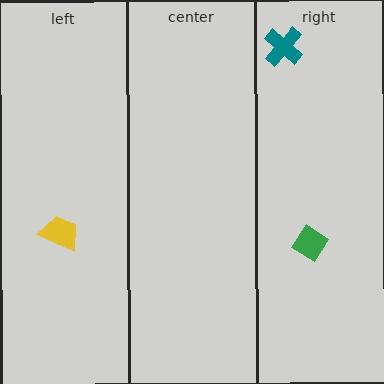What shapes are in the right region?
The teal cross, the green diamond.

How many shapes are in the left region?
1.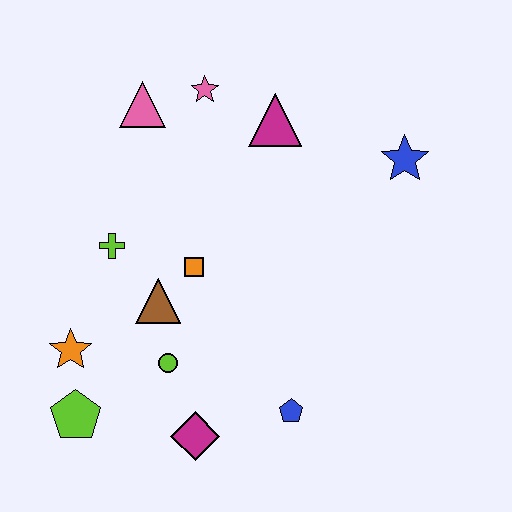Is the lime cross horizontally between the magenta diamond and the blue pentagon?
No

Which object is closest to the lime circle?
The brown triangle is closest to the lime circle.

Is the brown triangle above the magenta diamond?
Yes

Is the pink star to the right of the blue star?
No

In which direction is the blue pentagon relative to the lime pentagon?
The blue pentagon is to the right of the lime pentagon.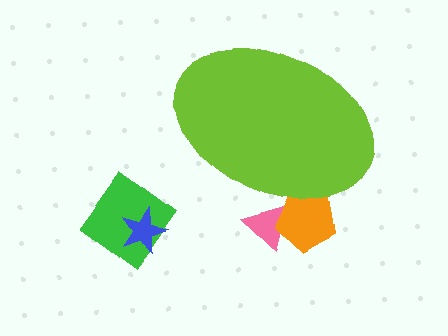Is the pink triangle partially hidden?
Yes, the pink triangle is partially hidden behind the lime ellipse.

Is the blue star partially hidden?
No, the blue star is fully visible.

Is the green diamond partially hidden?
No, the green diamond is fully visible.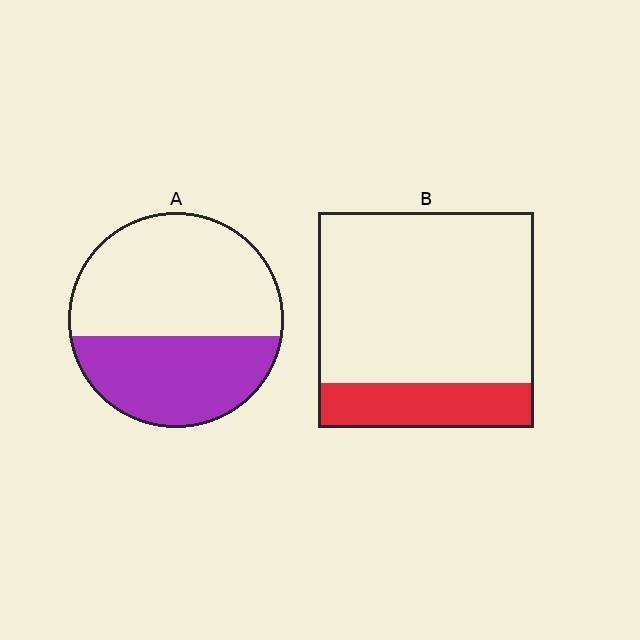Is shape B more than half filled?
No.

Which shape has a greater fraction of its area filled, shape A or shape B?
Shape A.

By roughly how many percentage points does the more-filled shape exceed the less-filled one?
By roughly 20 percentage points (A over B).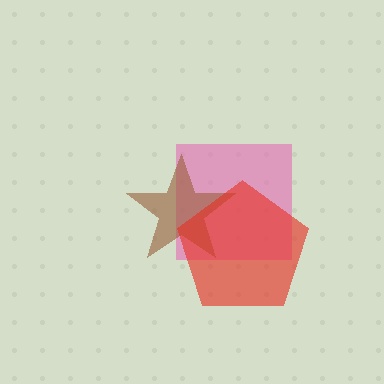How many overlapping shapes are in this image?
There are 3 overlapping shapes in the image.